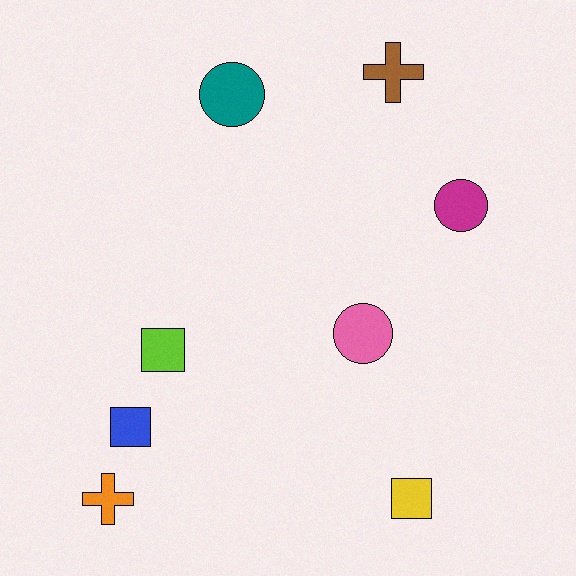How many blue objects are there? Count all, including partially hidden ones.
There is 1 blue object.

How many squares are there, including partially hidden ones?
There are 3 squares.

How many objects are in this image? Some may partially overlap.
There are 8 objects.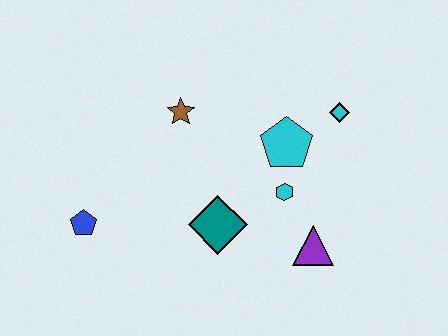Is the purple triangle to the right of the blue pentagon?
Yes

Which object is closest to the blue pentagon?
The teal diamond is closest to the blue pentagon.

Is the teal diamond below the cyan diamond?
Yes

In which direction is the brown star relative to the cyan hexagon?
The brown star is to the left of the cyan hexagon.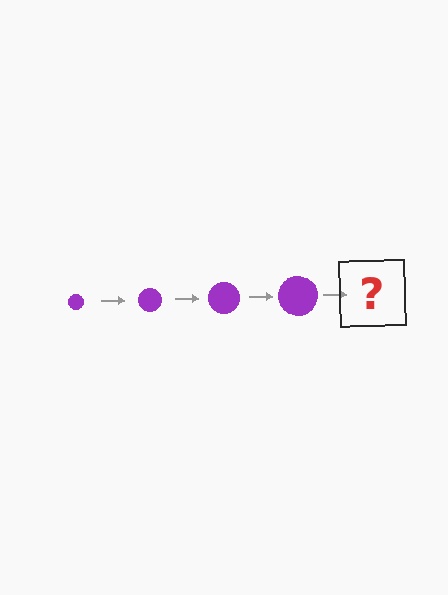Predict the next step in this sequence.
The next step is a purple circle, larger than the previous one.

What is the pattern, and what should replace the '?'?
The pattern is that the circle gets progressively larger each step. The '?' should be a purple circle, larger than the previous one.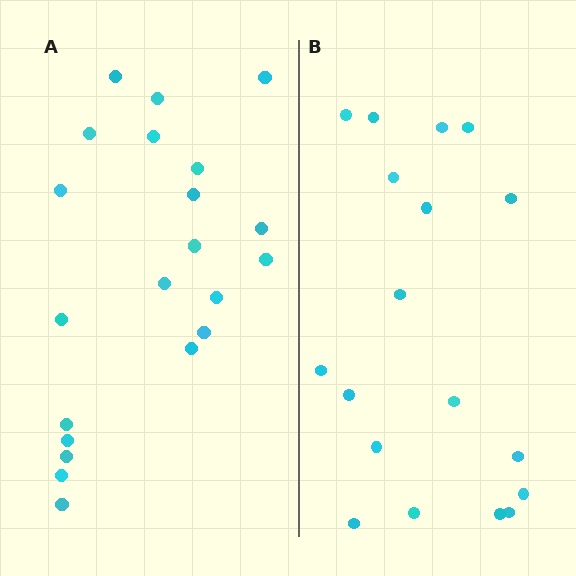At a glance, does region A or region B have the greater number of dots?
Region A (the left region) has more dots.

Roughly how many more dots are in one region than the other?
Region A has just a few more — roughly 2 or 3 more dots than region B.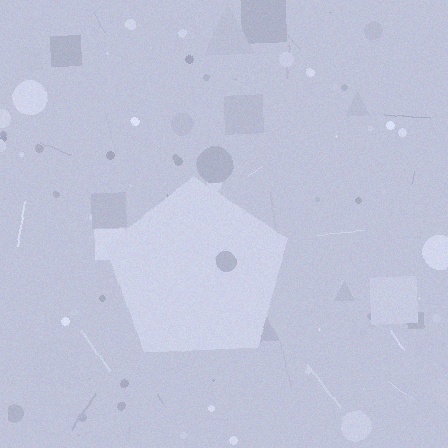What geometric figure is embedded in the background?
A pentagon is embedded in the background.